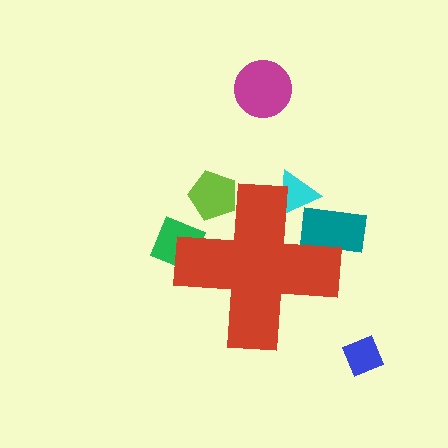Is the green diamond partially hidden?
Yes, the green diamond is partially hidden behind the red cross.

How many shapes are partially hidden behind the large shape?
4 shapes are partially hidden.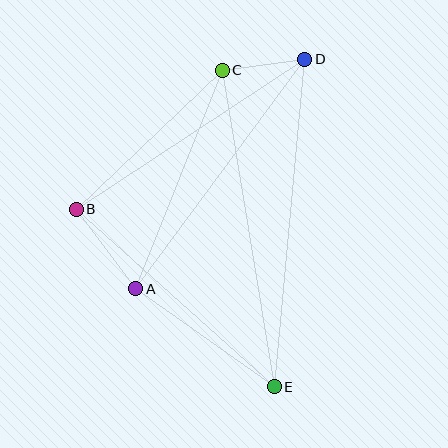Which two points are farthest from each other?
Points D and E are farthest from each other.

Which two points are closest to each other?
Points C and D are closest to each other.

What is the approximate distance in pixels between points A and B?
The distance between A and B is approximately 99 pixels.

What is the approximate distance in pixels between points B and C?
The distance between B and C is approximately 202 pixels.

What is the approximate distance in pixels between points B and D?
The distance between B and D is approximately 273 pixels.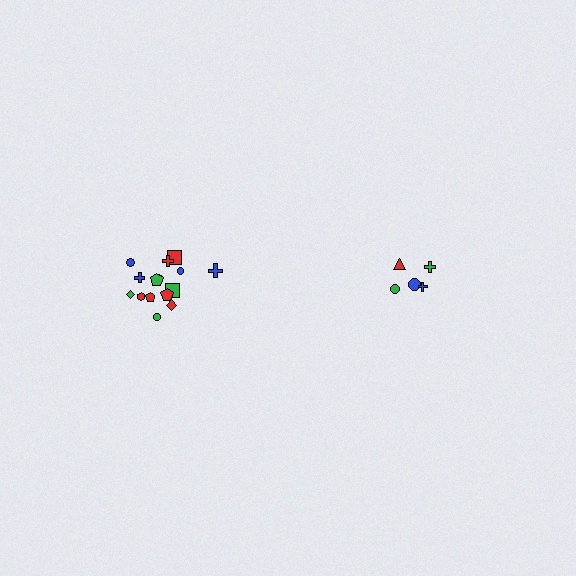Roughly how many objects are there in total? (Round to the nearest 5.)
Roughly 20 objects in total.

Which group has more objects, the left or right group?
The left group.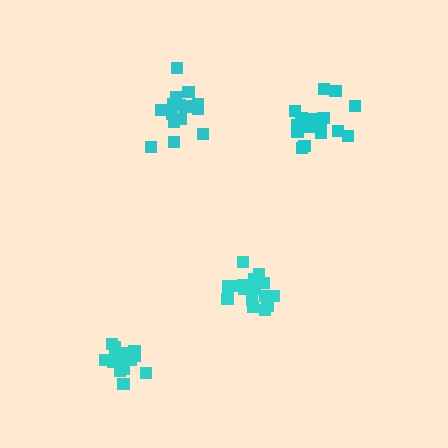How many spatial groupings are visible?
There are 4 spatial groupings.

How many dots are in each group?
Group 1: 20 dots, Group 2: 18 dots, Group 3: 16 dots, Group 4: 21 dots (75 total).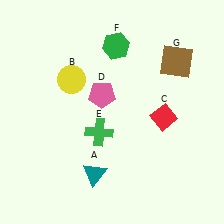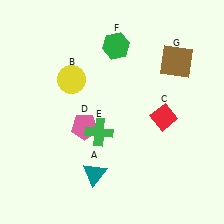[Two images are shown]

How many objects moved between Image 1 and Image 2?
1 object moved between the two images.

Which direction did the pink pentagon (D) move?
The pink pentagon (D) moved down.